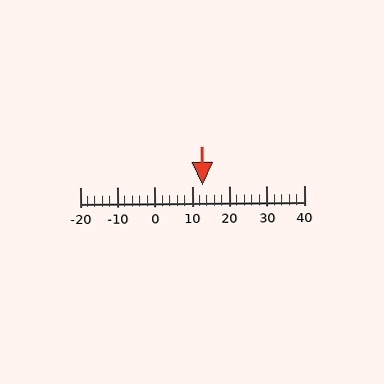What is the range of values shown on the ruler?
The ruler shows values from -20 to 40.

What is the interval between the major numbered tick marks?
The major tick marks are spaced 10 units apart.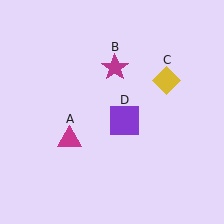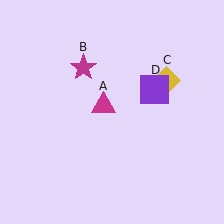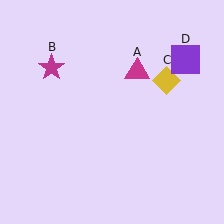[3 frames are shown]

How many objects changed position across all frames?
3 objects changed position: magenta triangle (object A), magenta star (object B), purple square (object D).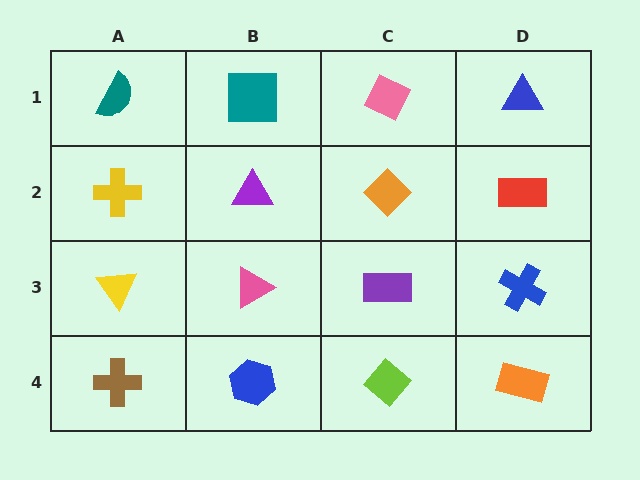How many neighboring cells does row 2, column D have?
3.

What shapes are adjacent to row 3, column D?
A red rectangle (row 2, column D), an orange rectangle (row 4, column D), a purple rectangle (row 3, column C).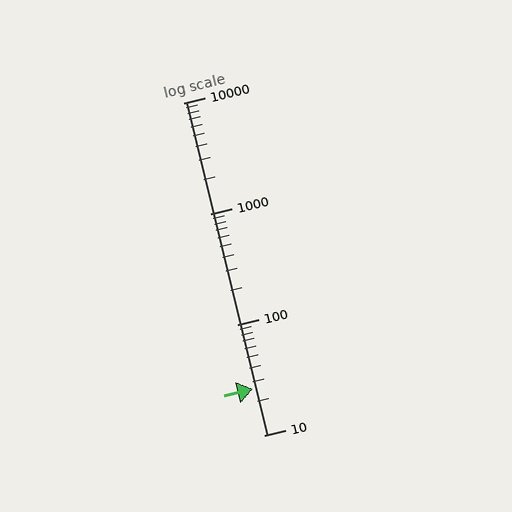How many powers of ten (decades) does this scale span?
The scale spans 3 decades, from 10 to 10000.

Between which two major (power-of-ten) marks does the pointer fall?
The pointer is between 10 and 100.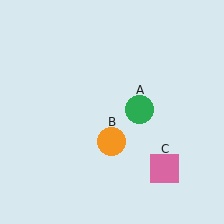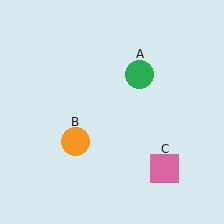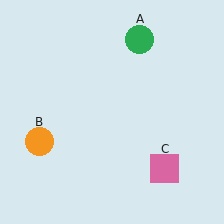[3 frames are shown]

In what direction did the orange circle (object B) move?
The orange circle (object B) moved left.